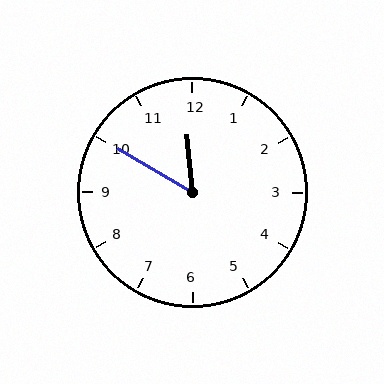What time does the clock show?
11:50.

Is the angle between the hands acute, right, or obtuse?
It is acute.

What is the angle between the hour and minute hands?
Approximately 55 degrees.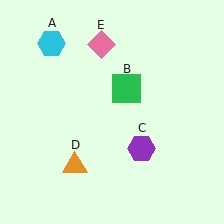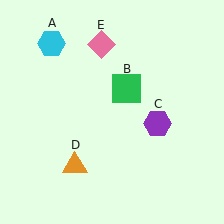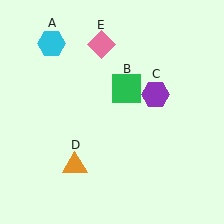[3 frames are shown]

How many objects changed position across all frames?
1 object changed position: purple hexagon (object C).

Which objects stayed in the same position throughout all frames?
Cyan hexagon (object A) and green square (object B) and orange triangle (object D) and pink diamond (object E) remained stationary.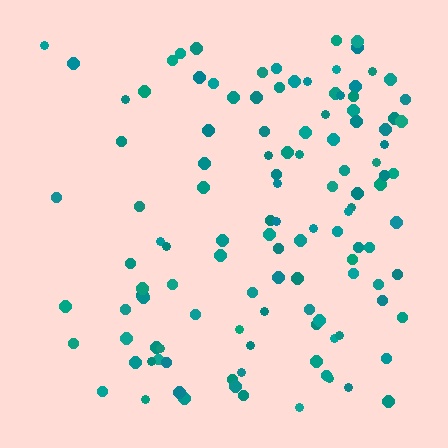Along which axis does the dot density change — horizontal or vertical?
Horizontal.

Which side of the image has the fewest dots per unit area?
The left.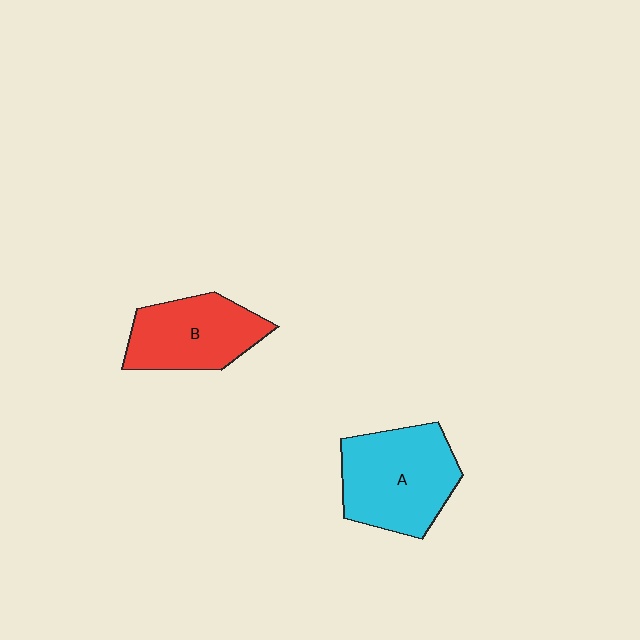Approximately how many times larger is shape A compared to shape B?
Approximately 1.3 times.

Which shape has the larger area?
Shape A (cyan).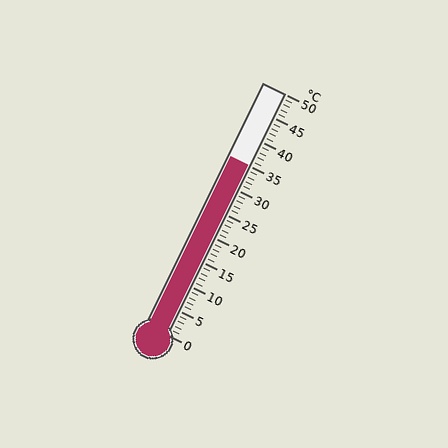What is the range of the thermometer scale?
The thermometer scale ranges from 0°C to 50°C.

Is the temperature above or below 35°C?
The temperature is at 35°C.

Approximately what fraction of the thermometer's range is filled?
The thermometer is filled to approximately 70% of its range.